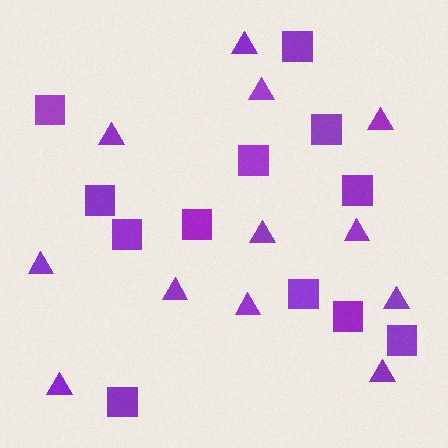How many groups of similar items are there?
There are 2 groups: one group of squares (12) and one group of triangles (12).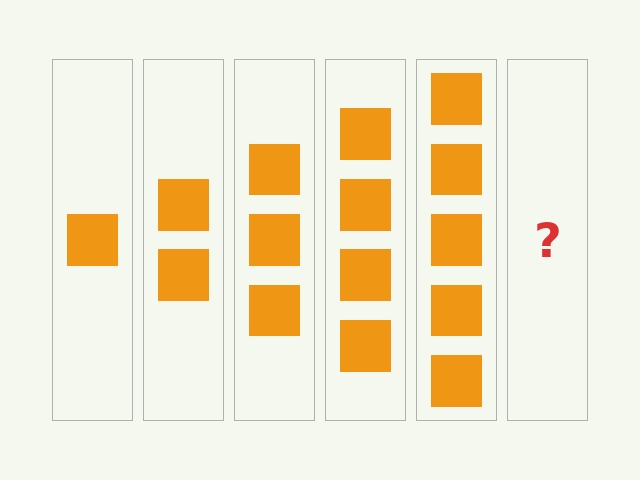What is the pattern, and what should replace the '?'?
The pattern is that each step adds one more square. The '?' should be 6 squares.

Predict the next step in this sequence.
The next step is 6 squares.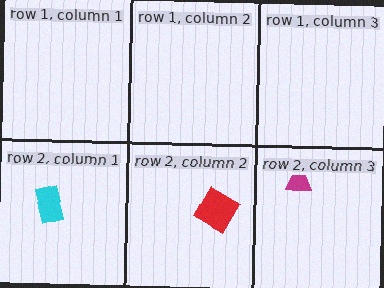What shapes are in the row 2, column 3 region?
The magenta trapezoid.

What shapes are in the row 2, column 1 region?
The cyan rectangle.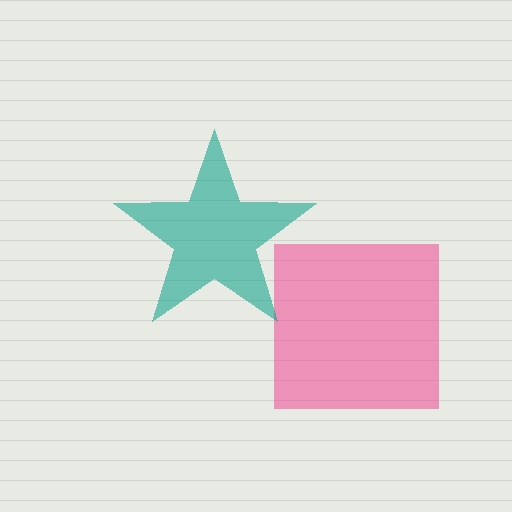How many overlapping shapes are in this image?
There are 2 overlapping shapes in the image.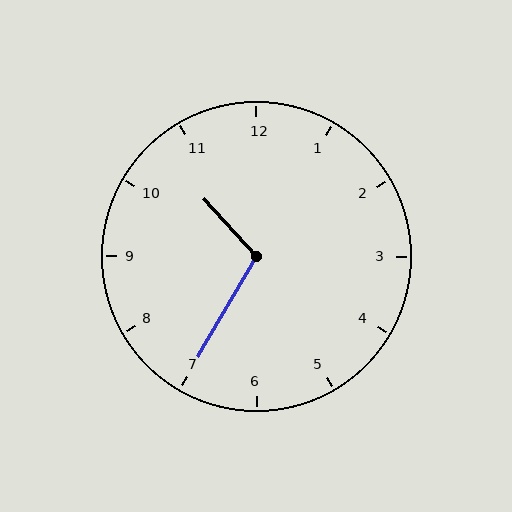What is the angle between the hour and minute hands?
Approximately 108 degrees.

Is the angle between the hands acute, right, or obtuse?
It is obtuse.